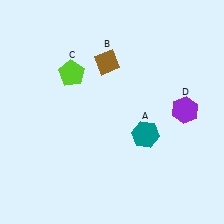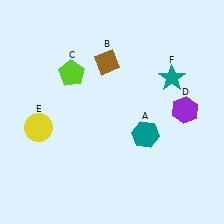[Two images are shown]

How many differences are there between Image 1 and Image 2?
There are 2 differences between the two images.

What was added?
A yellow circle (E), a teal star (F) were added in Image 2.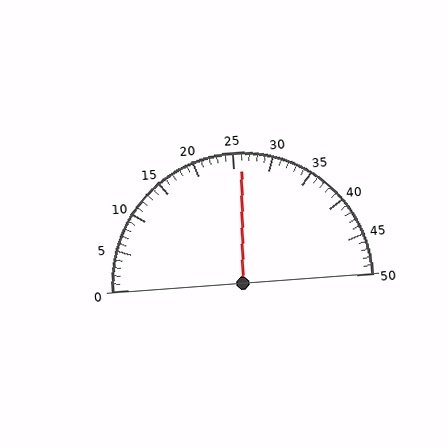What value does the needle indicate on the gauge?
The needle indicates approximately 26.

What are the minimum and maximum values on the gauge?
The gauge ranges from 0 to 50.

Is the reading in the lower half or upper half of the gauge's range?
The reading is in the upper half of the range (0 to 50).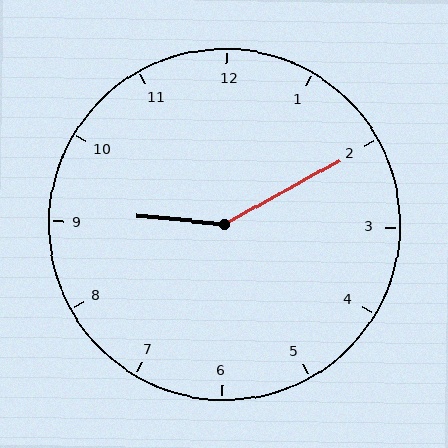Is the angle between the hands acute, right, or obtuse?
It is obtuse.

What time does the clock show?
9:10.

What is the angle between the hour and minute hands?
Approximately 145 degrees.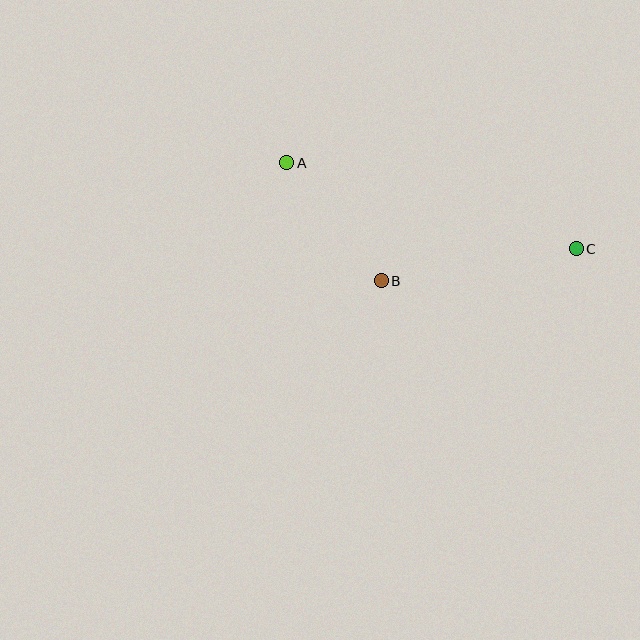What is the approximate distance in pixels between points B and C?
The distance between B and C is approximately 198 pixels.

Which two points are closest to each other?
Points A and B are closest to each other.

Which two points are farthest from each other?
Points A and C are farthest from each other.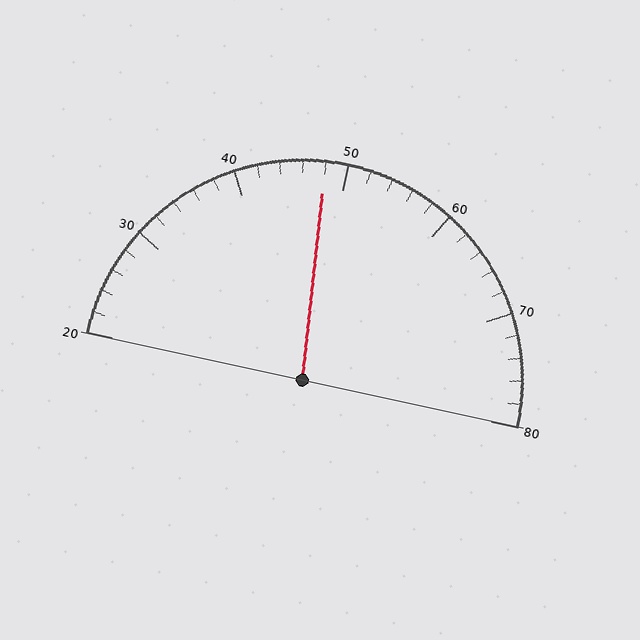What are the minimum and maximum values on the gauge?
The gauge ranges from 20 to 80.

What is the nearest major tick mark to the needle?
The nearest major tick mark is 50.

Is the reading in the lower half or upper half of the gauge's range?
The reading is in the lower half of the range (20 to 80).